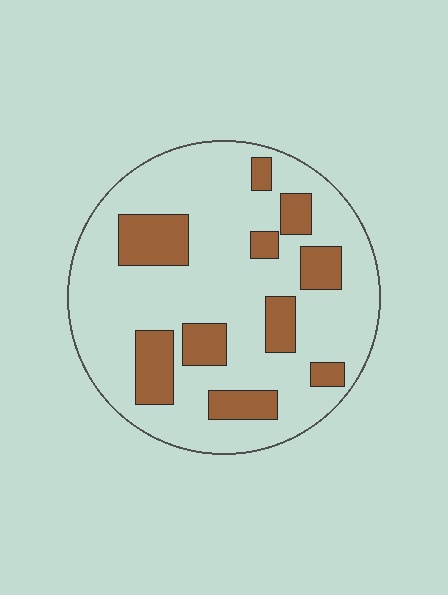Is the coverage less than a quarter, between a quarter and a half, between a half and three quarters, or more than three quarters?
Less than a quarter.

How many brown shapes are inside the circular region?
10.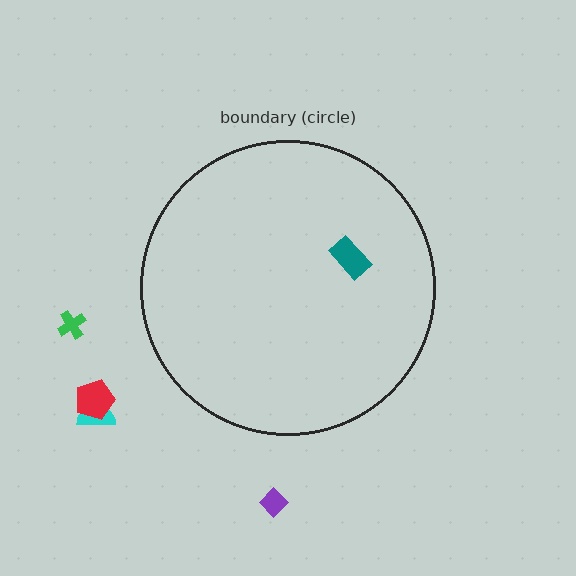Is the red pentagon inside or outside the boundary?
Outside.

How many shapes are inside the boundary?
1 inside, 4 outside.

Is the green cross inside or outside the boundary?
Outside.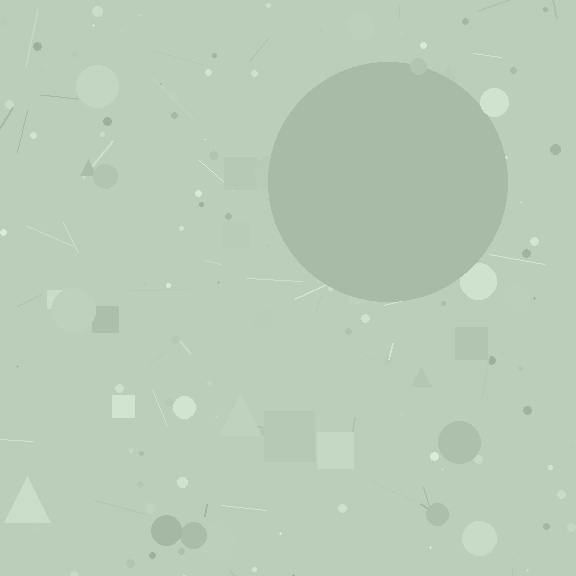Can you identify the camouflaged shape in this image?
The camouflaged shape is a circle.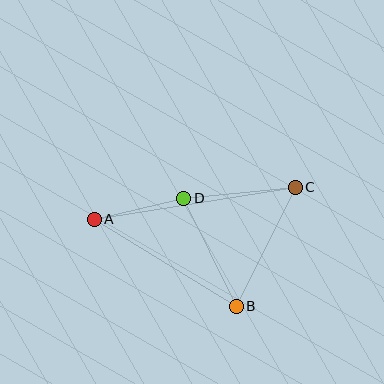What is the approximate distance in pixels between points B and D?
The distance between B and D is approximately 120 pixels.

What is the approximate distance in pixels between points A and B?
The distance between A and B is approximately 167 pixels.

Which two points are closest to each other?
Points A and D are closest to each other.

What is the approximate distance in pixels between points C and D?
The distance between C and D is approximately 112 pixels.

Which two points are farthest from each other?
Points A and C are farthest from each other.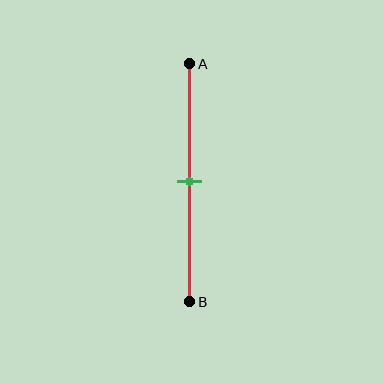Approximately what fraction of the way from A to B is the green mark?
The green mark is approximately 50% of the way from A to B.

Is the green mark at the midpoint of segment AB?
Yes, the mark is approximately at the midpoint.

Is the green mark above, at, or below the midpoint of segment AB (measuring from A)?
The green mark is approximately at the midpoint of segment AB.